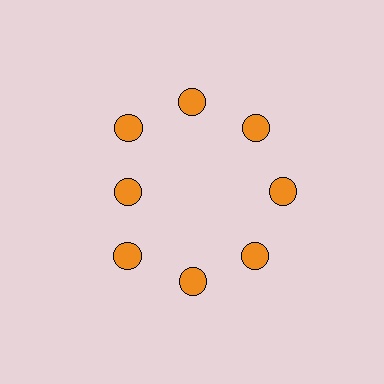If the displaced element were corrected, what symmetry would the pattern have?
It would have 8-fold rotational symmetry — the pattern would map onto itself every 45 degrees.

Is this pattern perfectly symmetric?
No. The 8 orange circles are arranged in a ring, but one element near the 9 o'clock position is pulled inward toward the center, breaking the 8-fold rotational symmetry.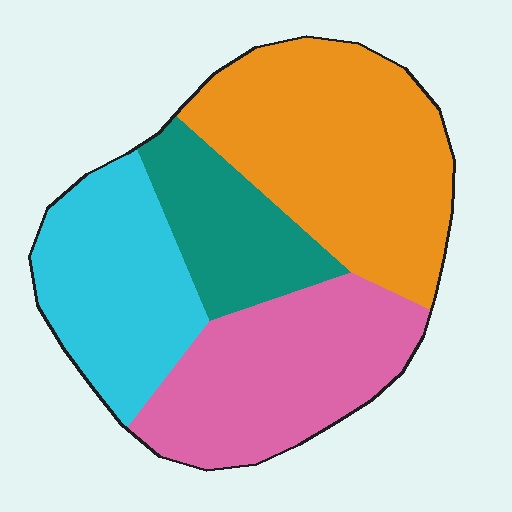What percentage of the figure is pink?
Pink covers 27% of the figure.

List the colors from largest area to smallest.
From largest to smallest: orange, pink, cyan, teal.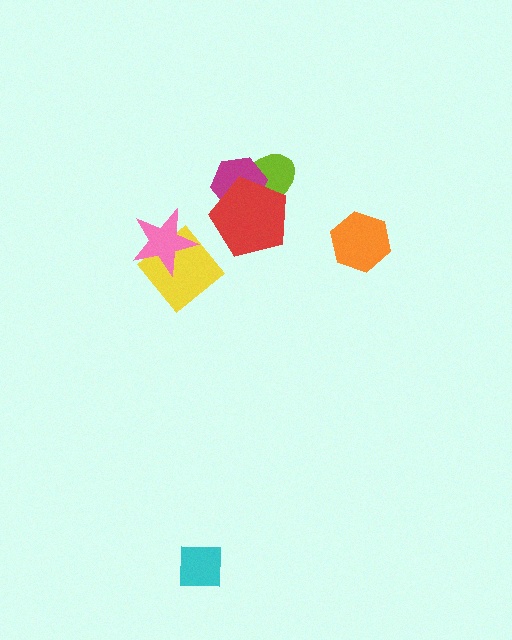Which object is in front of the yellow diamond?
The pink star is in front of the yellow diamond.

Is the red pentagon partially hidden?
No, no other shape covers it.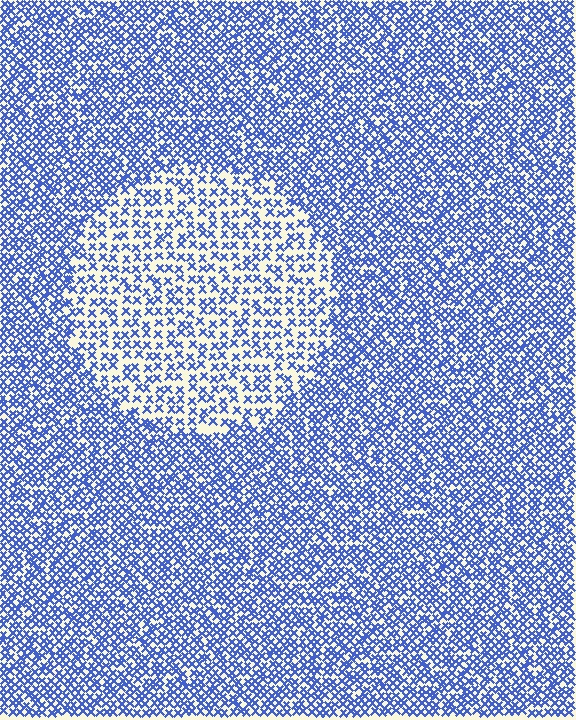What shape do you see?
I see a circle.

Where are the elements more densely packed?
The elements are more densely packed outside the circle boundary.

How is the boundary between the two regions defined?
The boundary is defined by a change in element density (approximately 1.9x ratio). All elements are the same color, size, and shape.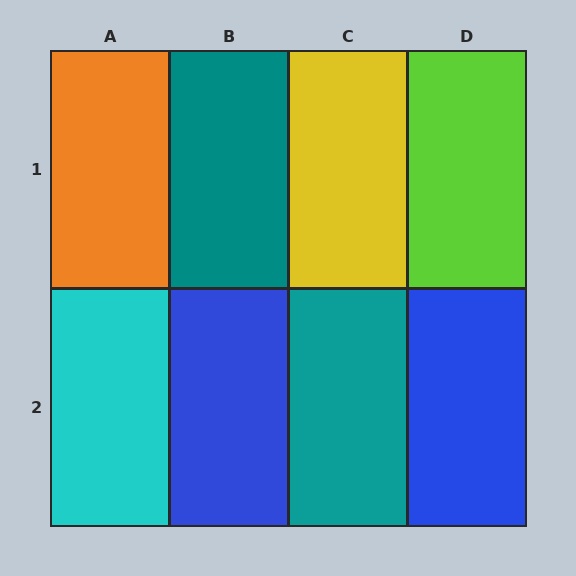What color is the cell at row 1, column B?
Teal.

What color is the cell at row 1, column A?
Orange.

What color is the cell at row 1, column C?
Yellow.